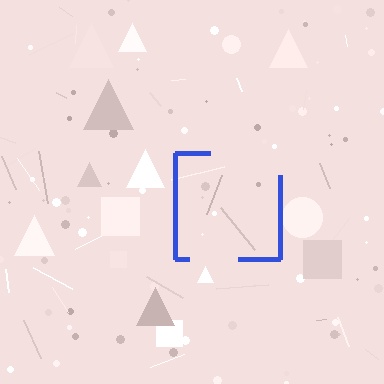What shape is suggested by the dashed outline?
The dashed outline suggests a square.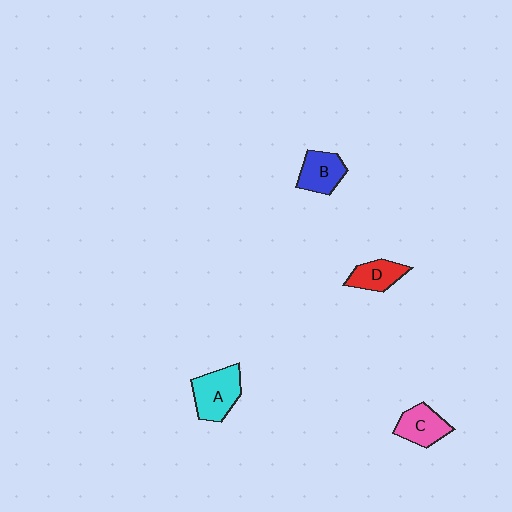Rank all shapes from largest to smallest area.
From largest to smallest: A (cyan), C (pink), B (blue), D (red).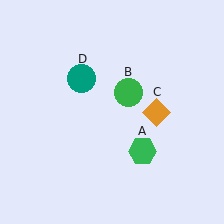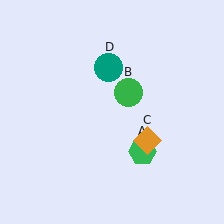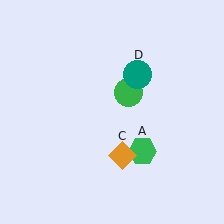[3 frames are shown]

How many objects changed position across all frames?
2 objects changed position: orange diamond (object C), teal circle (object D).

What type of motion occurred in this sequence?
The orange diamond (object C), teal circle (object D) rotated clockwise around the center of the scene.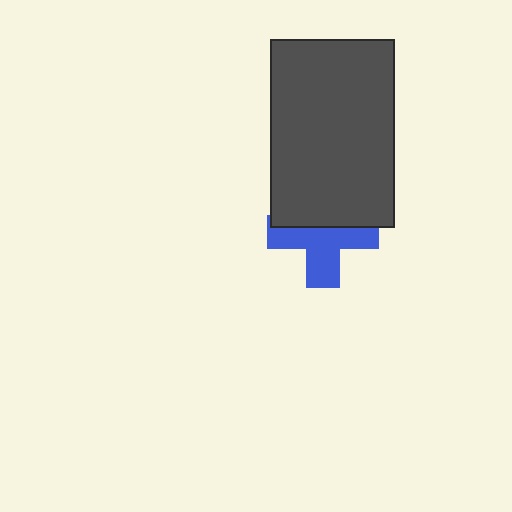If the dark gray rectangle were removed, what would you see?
You would see the complete blue cross.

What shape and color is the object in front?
The object in front is a dark gray rectangle.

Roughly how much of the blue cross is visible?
About half of it is visible (roughly 59%).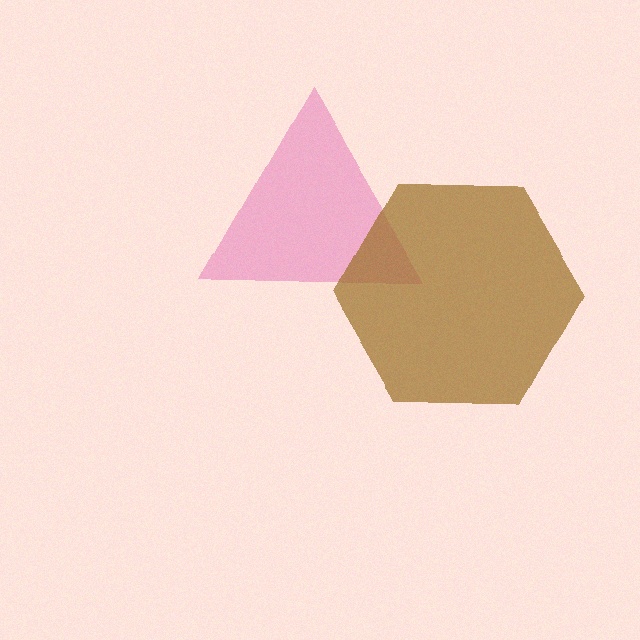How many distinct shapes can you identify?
There are 2 distinct shapes: a pink triangle, a brown hexagon.